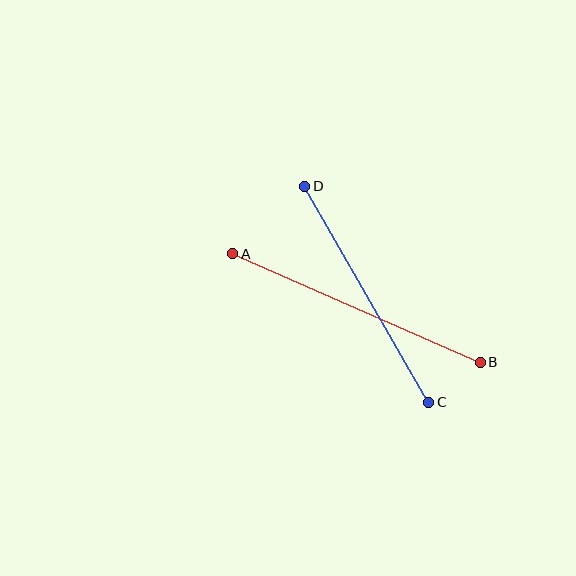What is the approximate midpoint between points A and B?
The midpoint is at approximately (356, 308) pixels.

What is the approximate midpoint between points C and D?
The midpoint is at approximately (367, 294) pixels.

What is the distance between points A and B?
The distance is approximately 270 pixels.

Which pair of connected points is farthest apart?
Points A and B are farthest apart.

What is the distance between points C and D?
The distance is approximately 249 pixels.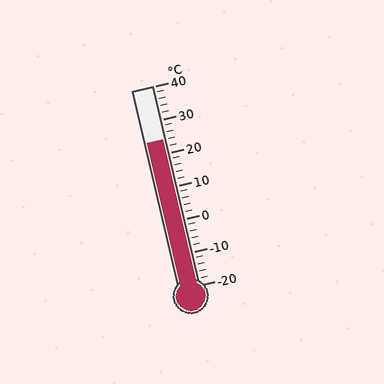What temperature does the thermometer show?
The thermometer shows approximately 24°C.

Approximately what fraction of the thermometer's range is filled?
The thermometer is filled to approximately 75% of its range.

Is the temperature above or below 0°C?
The temperature is above 0°C.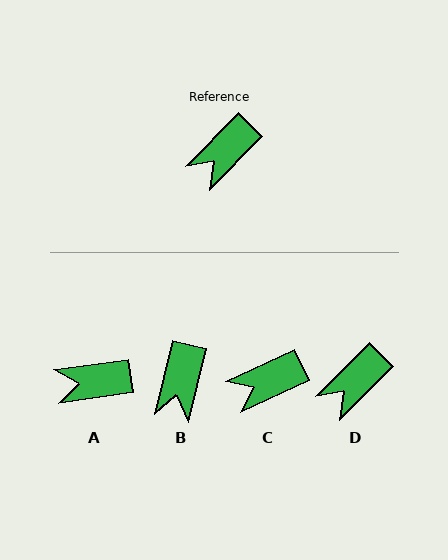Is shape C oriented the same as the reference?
No, it is off by about 20 degrees.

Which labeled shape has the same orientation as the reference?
D.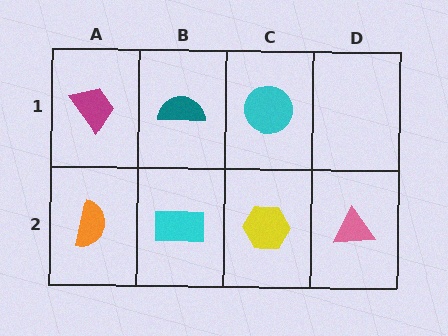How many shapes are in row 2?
4 shapes.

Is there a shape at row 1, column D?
No, that cell is empty.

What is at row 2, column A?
An orange semicircle.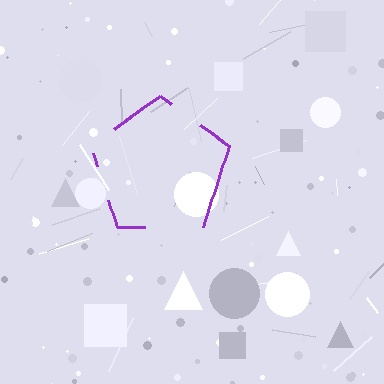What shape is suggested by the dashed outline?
The dashed outline suggests a pentagon.